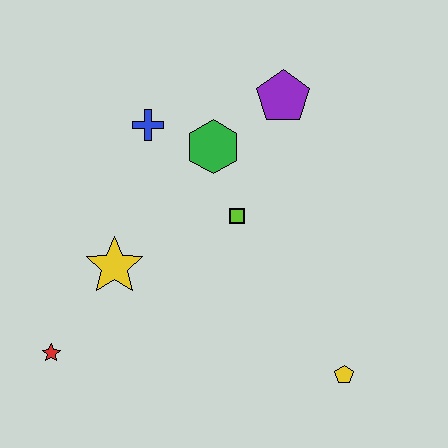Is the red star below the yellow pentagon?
No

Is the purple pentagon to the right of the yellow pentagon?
No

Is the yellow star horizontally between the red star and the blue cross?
Yes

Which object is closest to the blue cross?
The green hexagon is closest to the blue cross.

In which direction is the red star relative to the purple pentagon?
The red star is below the purple pentagon.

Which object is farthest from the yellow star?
The yellow pentagon is farthest from the yellow star.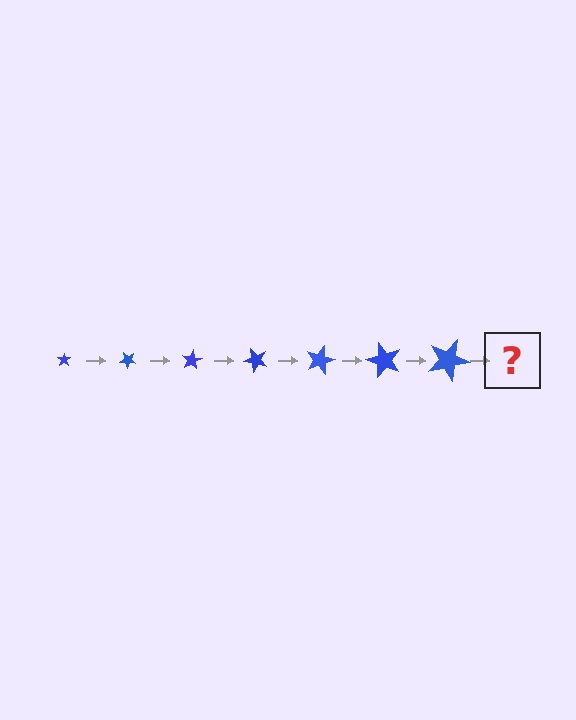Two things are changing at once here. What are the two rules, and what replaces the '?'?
The two rules are that the star grows larger each step and it rotates 40 degrees each step. The '?' should be a star, larger than the previous one and rotated 280 degrees from the start.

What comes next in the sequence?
The next element should be a star, larger than the previous one and rotated 280 degrees from the start.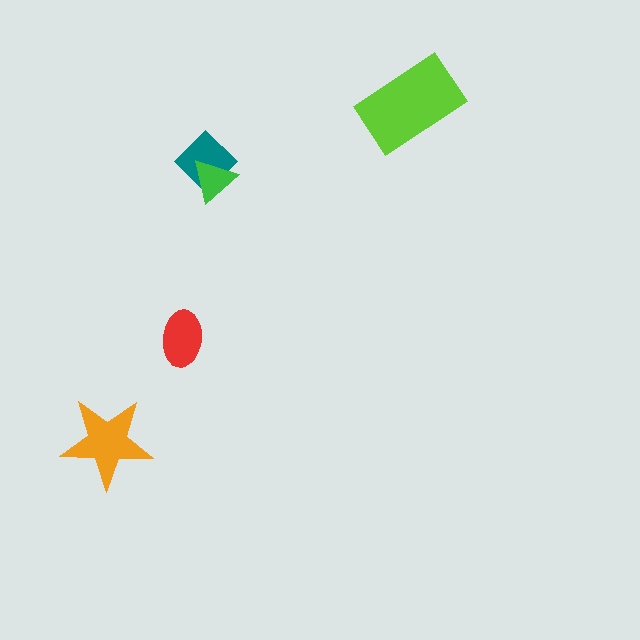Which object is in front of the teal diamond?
The green triangle is in front of the teal diamond.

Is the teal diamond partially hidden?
Yes, it is partially covered by another shape.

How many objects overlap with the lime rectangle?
0 objects overlap with the lime rectangle.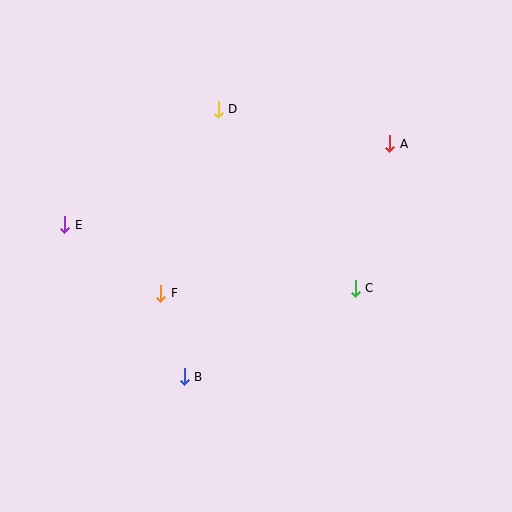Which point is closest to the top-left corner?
Point E is closest to the top-left corner.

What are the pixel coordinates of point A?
Point A is at (390, 144).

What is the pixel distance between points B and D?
The distance between B and D is 269 pixels.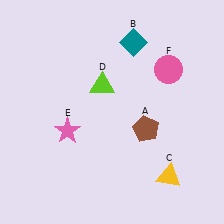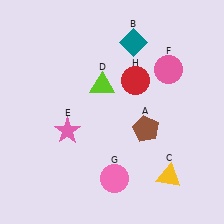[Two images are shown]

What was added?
A pink circle (G), a red circle (H) were added in Image 2.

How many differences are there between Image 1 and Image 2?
There are 2 differences between the two images.